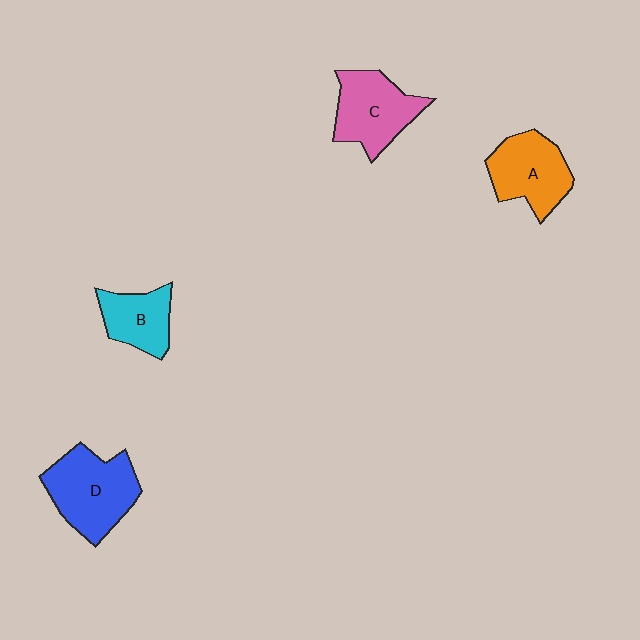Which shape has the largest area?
Shape D (blue).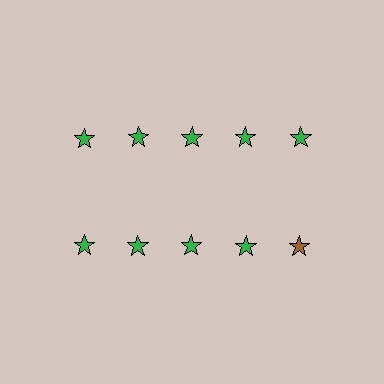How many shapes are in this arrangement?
There are 10 shapes arranged in a grid pattern.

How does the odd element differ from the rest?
It has a different color: brown instead of green.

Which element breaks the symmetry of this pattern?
The brown star in the second row, rightmost column breaks the symmetry. All other shapes are green stars.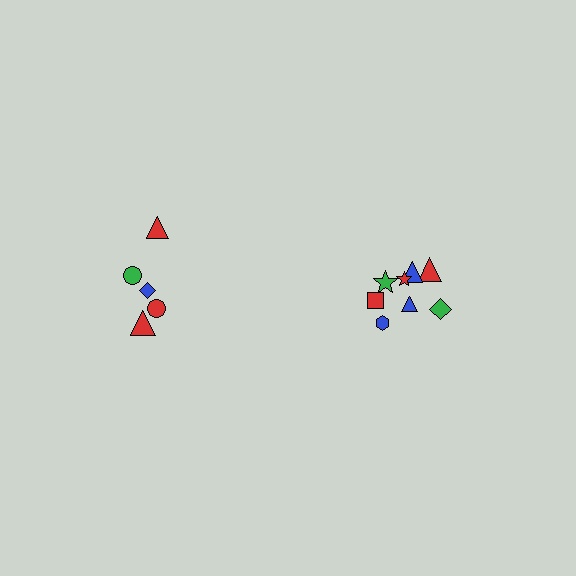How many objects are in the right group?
There are 8 objects.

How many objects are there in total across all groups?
There are 13 objects.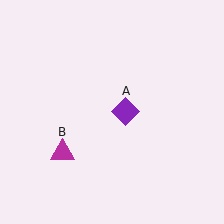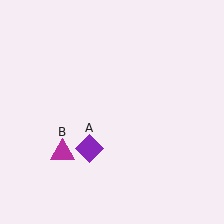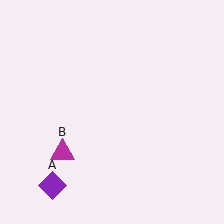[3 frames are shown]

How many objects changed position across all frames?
1 object changed position: purple diamond (object A).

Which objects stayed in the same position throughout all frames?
Magenta triangle (object B) remained stationary.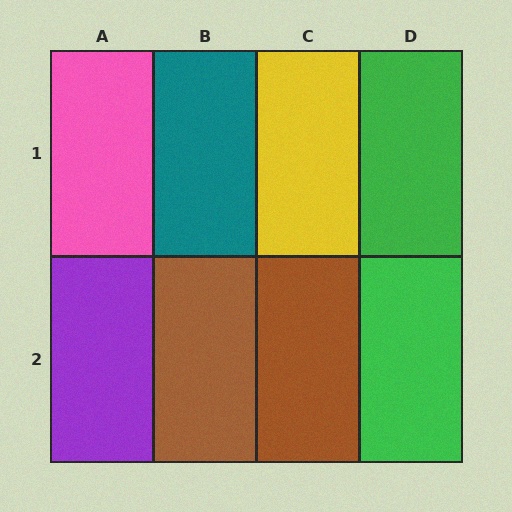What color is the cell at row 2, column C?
Brown.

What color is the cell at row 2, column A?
Purple.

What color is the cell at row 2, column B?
Brown.